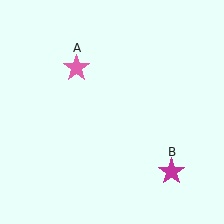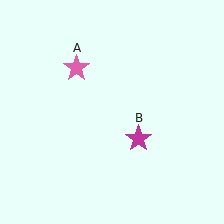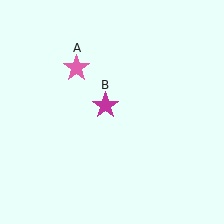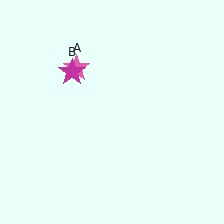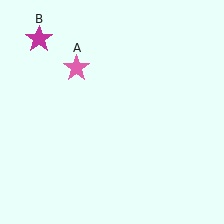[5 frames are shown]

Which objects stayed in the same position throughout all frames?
Pink star (object A) remained stationary.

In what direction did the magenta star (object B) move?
The magenta star (object B) moved up and to the left.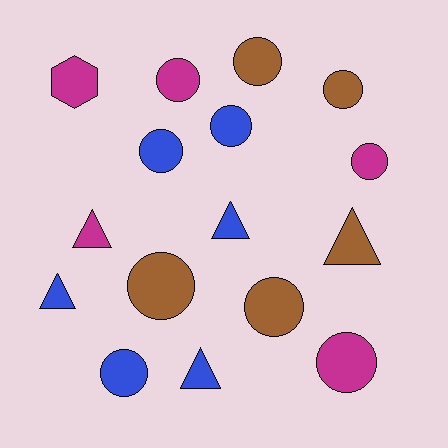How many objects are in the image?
There are 16 objects.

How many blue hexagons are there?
There are no blue hexagons.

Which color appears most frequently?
Blue, with 6 objects.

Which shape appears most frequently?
Circle, with 10 objects.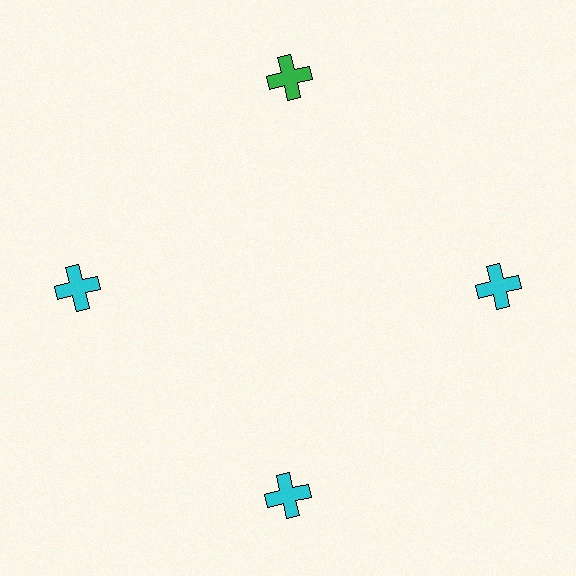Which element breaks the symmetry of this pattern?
The green cross at roughly the 12 o'clock position breaks the symmetry. All other shapes are cyan crosses.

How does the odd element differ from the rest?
It has a different color: green instead of cyan.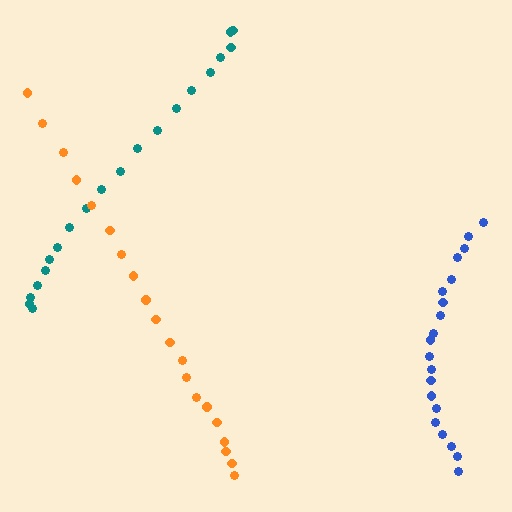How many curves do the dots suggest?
There are 3 distinct paths.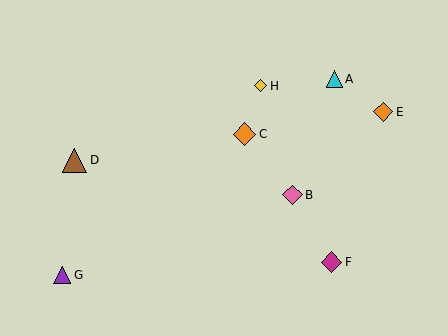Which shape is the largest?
The brown triangle (labeled D) is the largest.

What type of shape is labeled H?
Shape H is a yellow diamond.